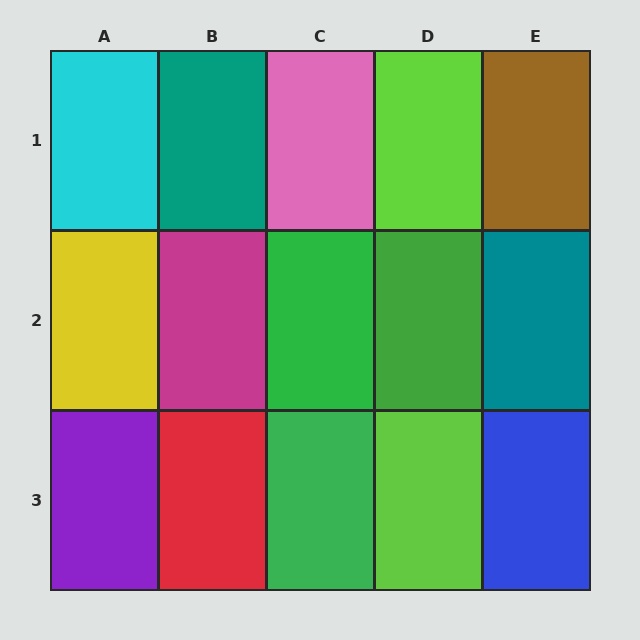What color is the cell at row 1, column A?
Cyan.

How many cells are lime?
2 cells are lime.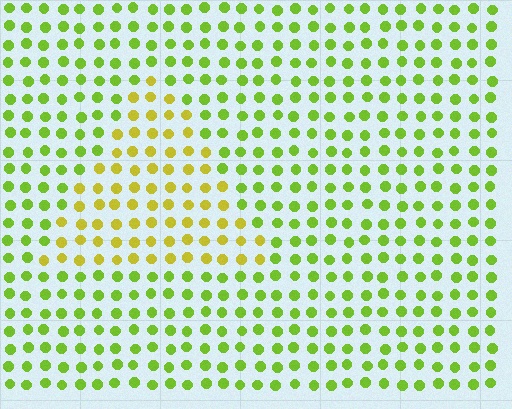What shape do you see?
I see a triangle.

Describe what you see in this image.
The image is filled with small lime elements in a uniform arrangement. A triangle-shaped region is visible where the elements are tinted to a slightly different hue, forming a subtle color boundary.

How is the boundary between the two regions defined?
The boundary is defined purely by a slight shift in hue (about 34 degrees). Spacing, size, and orientation are identical on both sides.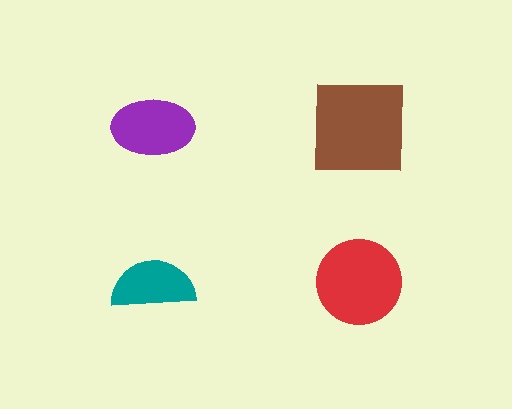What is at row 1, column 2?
A brown square.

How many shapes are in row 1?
2 shapes.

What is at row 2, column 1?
A teal semicircle.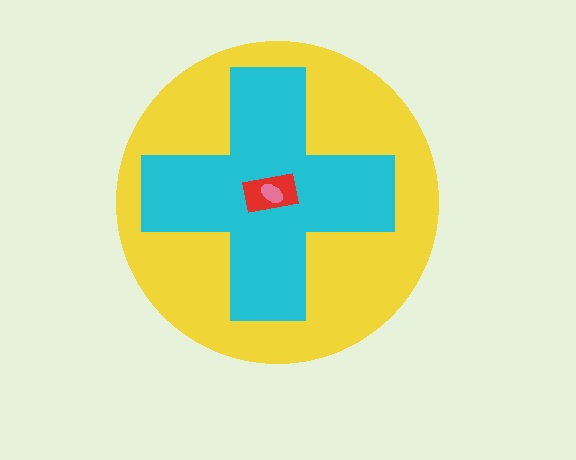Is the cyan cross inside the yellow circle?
Yes.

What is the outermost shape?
The yellow circle.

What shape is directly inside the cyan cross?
The red rectangle.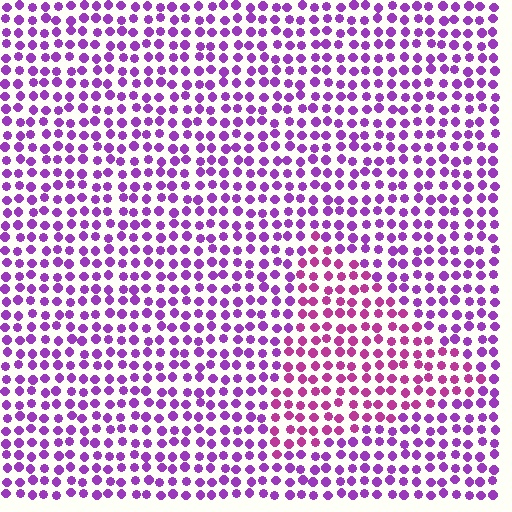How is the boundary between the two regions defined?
The boundary is defined purely by a slight shift in hue (about 32 degrees). Spacing, size, and orientation are identical on both sides.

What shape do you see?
I see a triangle.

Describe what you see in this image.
The image is filled with small purple elements in a uniform arrangement. A triangle-shaped region is visible where the elements are tinted to a slightly different hue, forming a subtle color boundary.